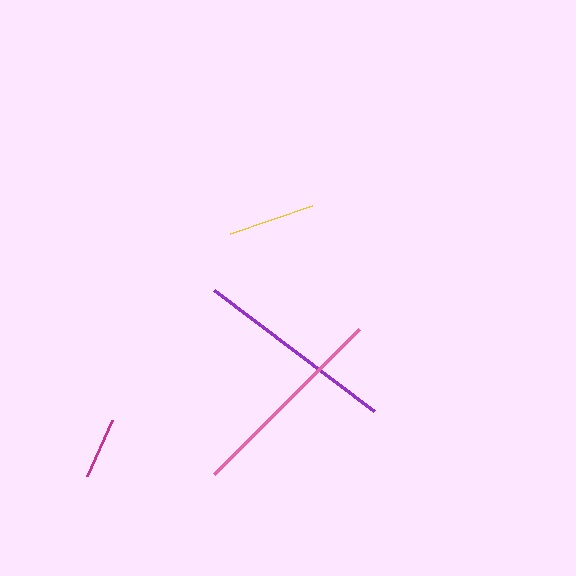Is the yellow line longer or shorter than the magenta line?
The yellow line is longer than the magenta line.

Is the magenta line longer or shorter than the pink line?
The pink line is longer than the magenta line.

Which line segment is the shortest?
The magenta line is the shortest at approximately 62 pixels.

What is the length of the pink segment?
The pink segment is approximately 205 pixels long.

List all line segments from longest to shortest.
From longest to shortest: pink, purple, yellow, magenta.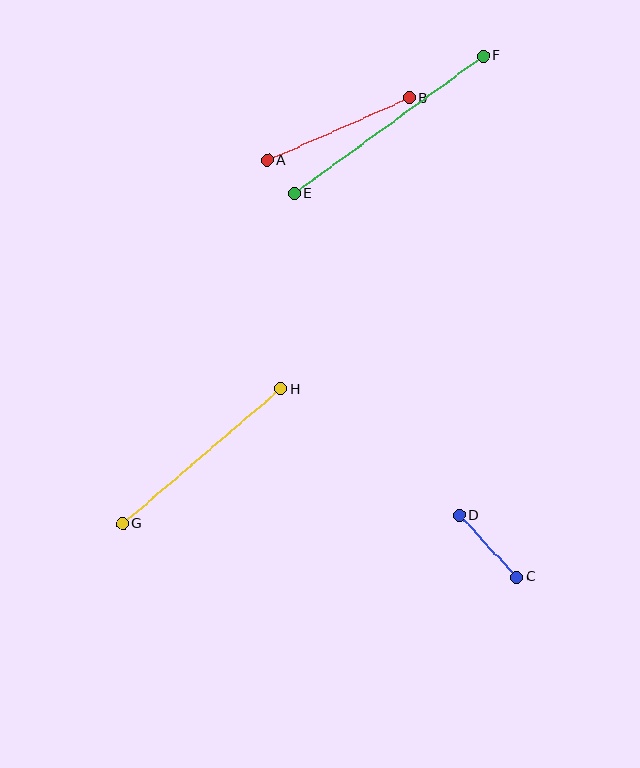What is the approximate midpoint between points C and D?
The midpoint is at approximately (488, 546) pixels.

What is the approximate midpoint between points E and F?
The midpoint is at approximately (389, 125) pixels.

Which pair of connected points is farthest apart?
Points E and F are farthest apart.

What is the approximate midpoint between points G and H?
The midpoint is at approximately (202, 456) pixels.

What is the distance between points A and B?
The distance is approximately 155 pixels.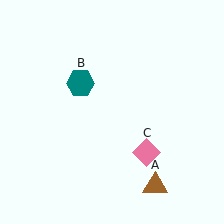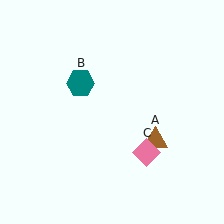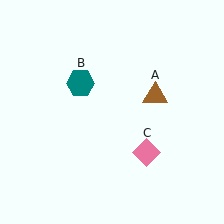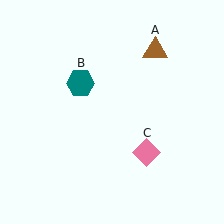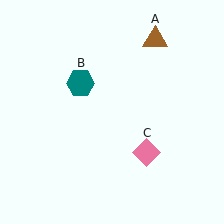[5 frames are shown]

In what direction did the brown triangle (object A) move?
The brown triangle (object A) moved up.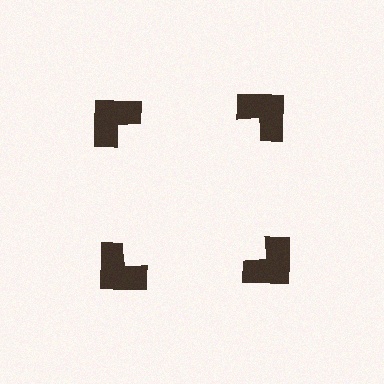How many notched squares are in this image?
There are 4 — one at each vertex of the illusory square.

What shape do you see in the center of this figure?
An illusory square — its edges are inferred from the aligned wedge cuts in the notched squares, not physically drawn.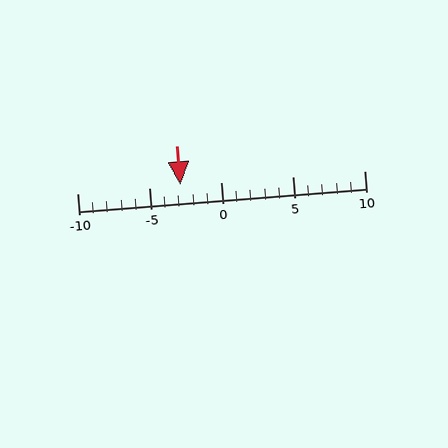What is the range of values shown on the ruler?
The ruler shows values from -10 to 10.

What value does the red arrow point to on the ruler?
The red arrow points to approximately -3.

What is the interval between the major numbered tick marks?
The major tick marks are spaced 5 units apart.